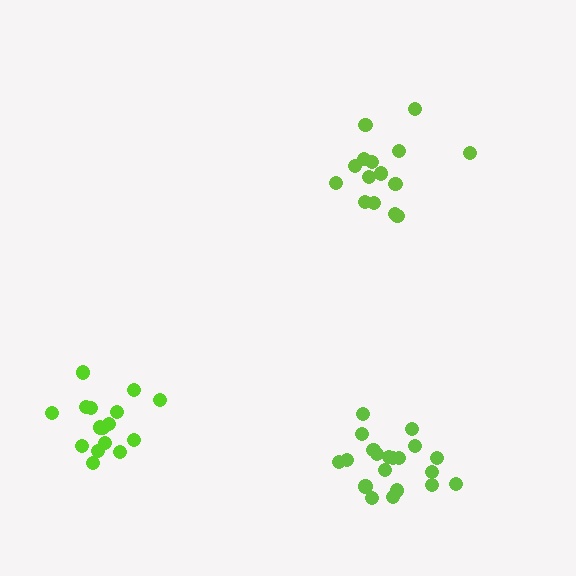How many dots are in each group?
Group 1: 16 dots, Group 2: 15 dots, Group 3: 20 dots (51 total).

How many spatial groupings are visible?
There are 3 spatial groupings.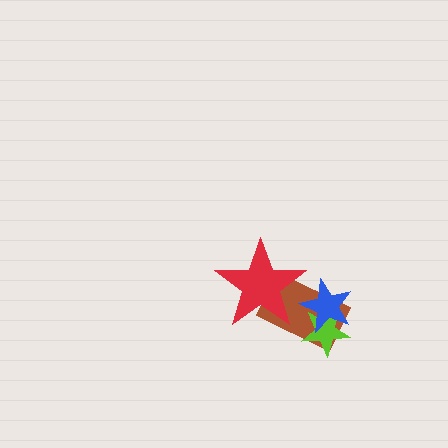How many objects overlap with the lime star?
2 objects overlap with the lime star.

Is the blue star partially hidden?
No, no other shape covers it.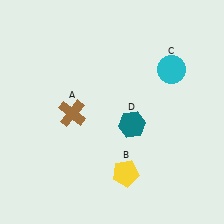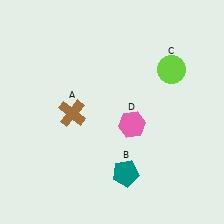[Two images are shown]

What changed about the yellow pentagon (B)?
In Image 1, B is yellow. In Image 2, it changed to teal.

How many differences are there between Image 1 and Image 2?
There are 3 differences between the two images.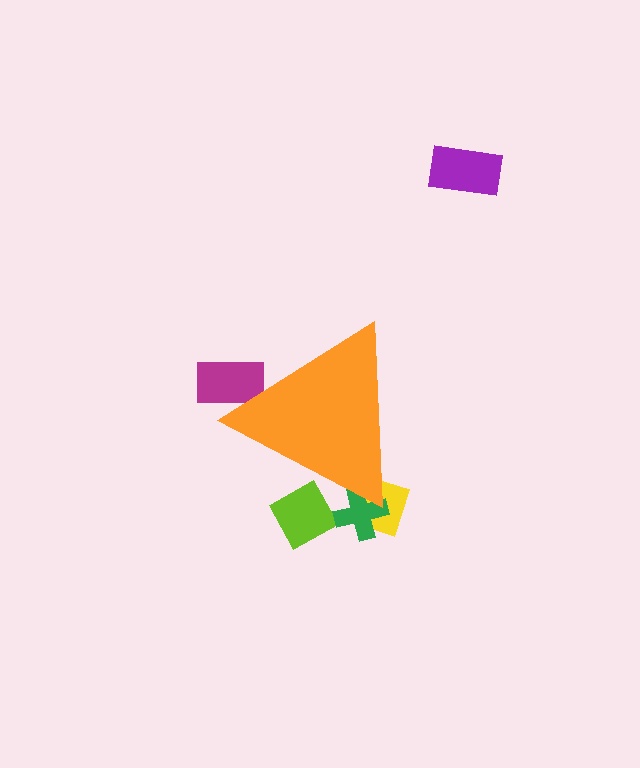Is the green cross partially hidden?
Yes, the green cross is partially hidden behind the orange triangle.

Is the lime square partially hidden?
Yes, the lime square is partially hidden behind the orange triangle.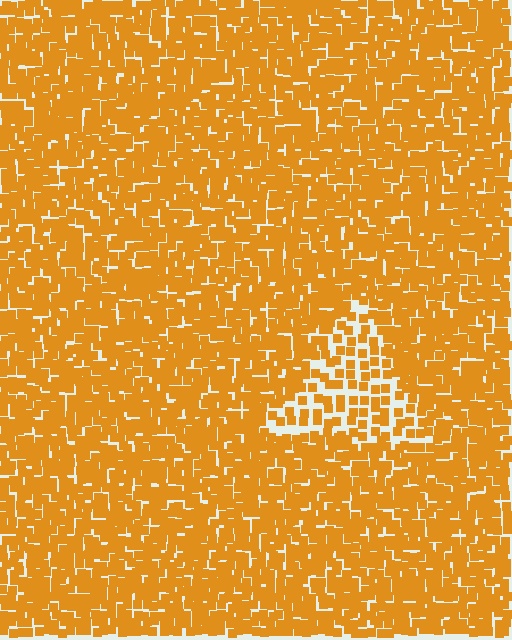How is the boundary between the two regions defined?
The boundary is defined by a change in element density (approximately 2.0x ratio). All elements are the same color, size, and shape.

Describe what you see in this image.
The image contains small orange elements arranged at two different densities. A triangle-shaped region is visible where the elements are less densely packed than the surrounding area.